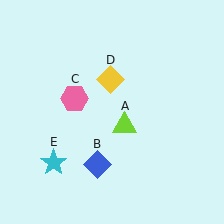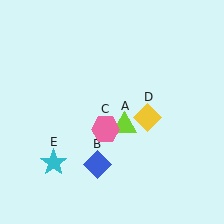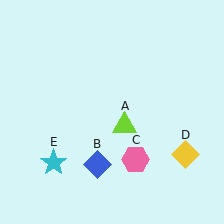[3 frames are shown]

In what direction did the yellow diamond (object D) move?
The yellow diamond (object D) moved down and to the right.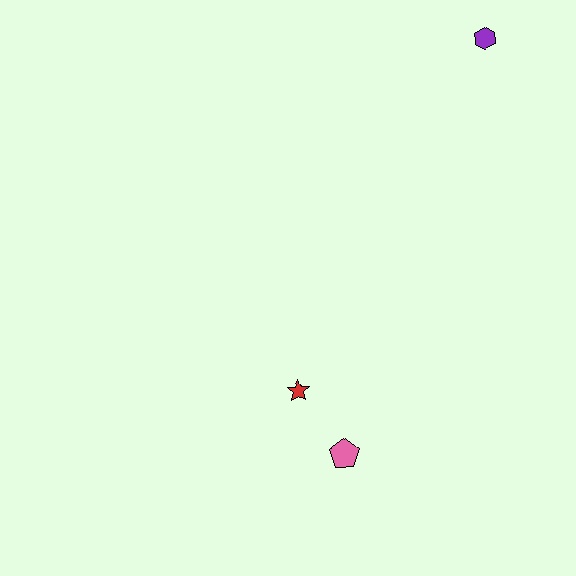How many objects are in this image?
There are 3 objects.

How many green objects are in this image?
There are no green objects.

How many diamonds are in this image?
There are no diamonds.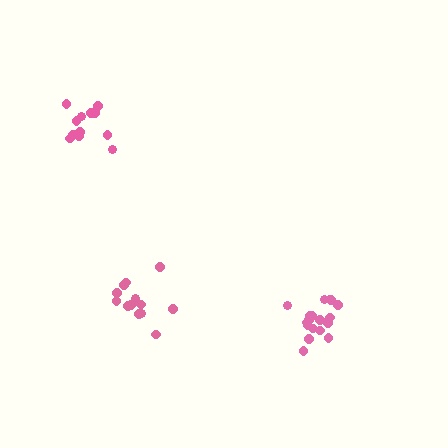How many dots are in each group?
Group 1: 13 dots, Group 2: 12 dots, Group 3: 18 dots (43 total).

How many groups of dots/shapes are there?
There are 3 groups.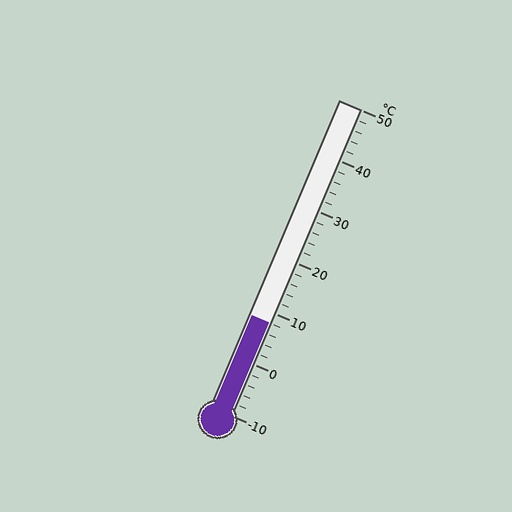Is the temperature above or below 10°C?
The temperature is below 10°C.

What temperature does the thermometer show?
The thermometer shows approximately 8°C.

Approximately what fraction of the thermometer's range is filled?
The thermometer is filled to approximately 30% of its range.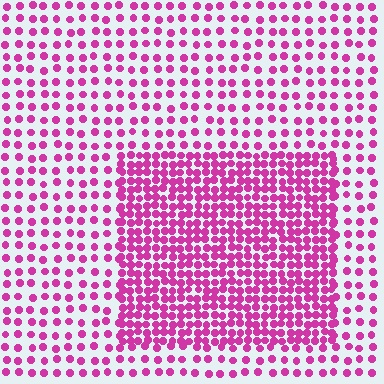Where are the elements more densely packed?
The elements are more densely packed inside the rectangle boundary.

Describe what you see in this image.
The image contains small magenta elements arranged at two different densities. A rectangle-shaped region is visible where the elements are more densely packed than the surrounding area.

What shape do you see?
I see a rectangle.